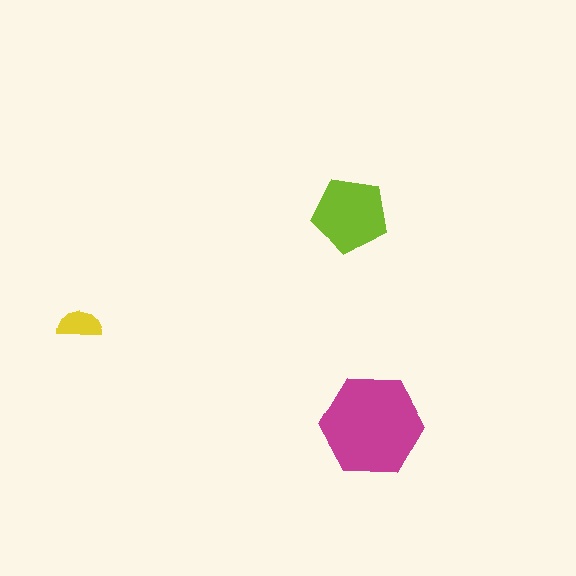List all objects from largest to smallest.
The magenta hexagon, the lime pentagon, the yellow semicircle.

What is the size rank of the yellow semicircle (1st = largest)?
3rd.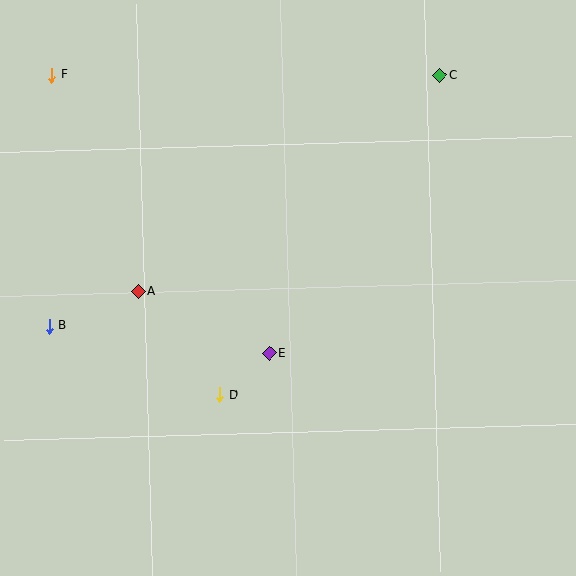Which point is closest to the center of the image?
Point E at (269, 353) is closest to the center.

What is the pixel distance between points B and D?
The distance between B and D is 184 pixels.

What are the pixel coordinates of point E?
Point E is at (269, 353).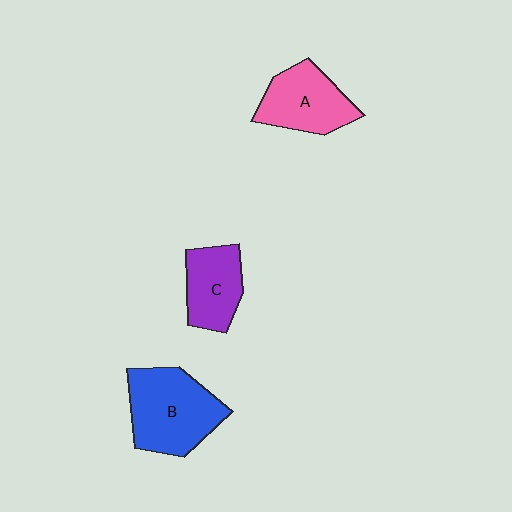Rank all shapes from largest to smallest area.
From largest to smallest: B (blue), A (pink), C (purple).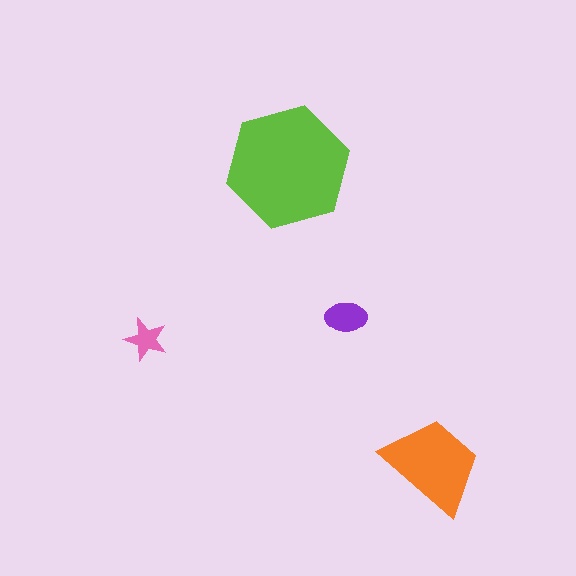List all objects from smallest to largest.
The pink star, the purple ellipse, the orange trapezoid, the lime hexagon.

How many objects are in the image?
There are 4 objects in the image.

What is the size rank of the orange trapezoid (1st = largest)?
2nd.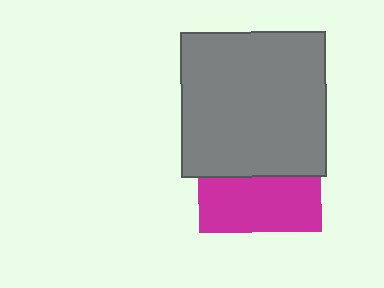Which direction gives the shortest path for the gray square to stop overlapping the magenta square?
Moving up gives the shortest separation.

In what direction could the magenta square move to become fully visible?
The magenta square could move down. That would shift it out from behind the gray square entirely.